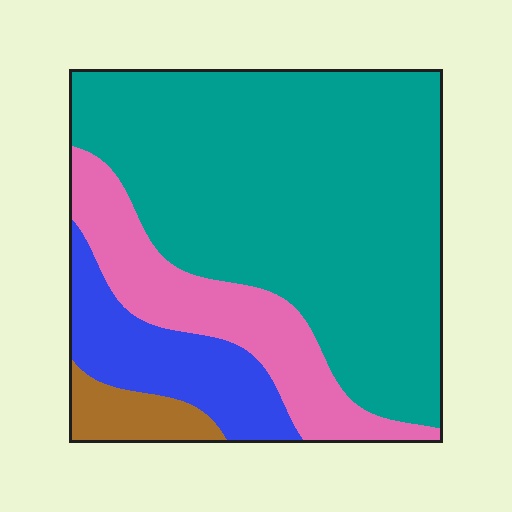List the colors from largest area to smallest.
From largest to smallest: teal, pink, blue, brown.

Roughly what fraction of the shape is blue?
Blue covers around 15% of the shape.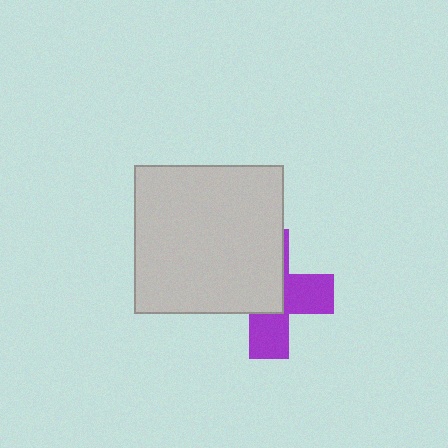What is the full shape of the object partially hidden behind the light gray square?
The partially hidden object is a purple cross.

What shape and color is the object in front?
The object in front is a light gray square.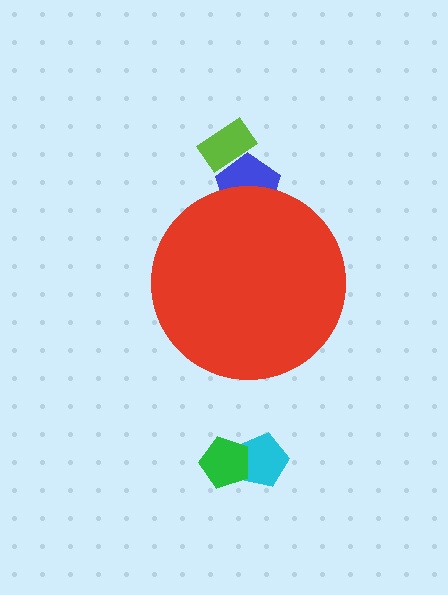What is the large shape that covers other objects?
A red circle.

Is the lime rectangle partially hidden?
No, the lime rectangle is fully visible.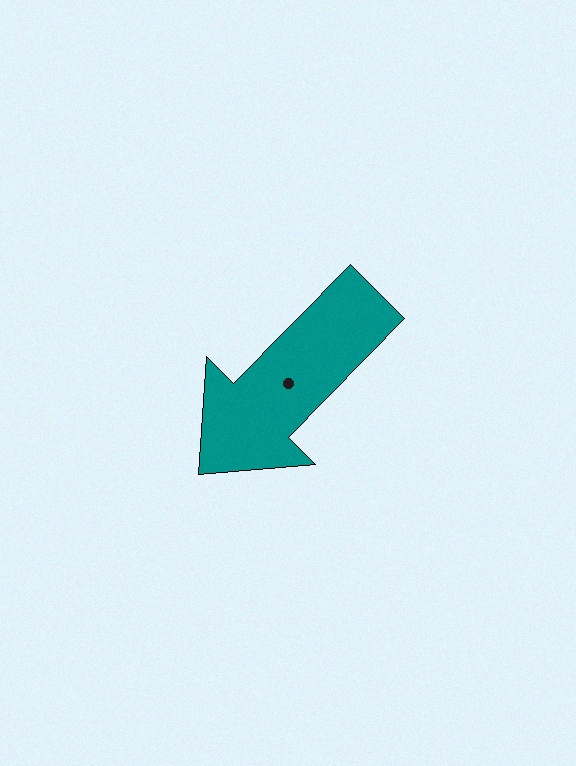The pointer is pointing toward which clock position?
Roughly 7 o'clock.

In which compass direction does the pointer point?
Southwest.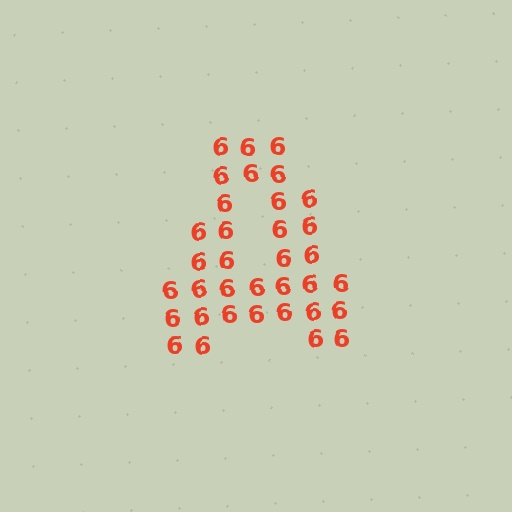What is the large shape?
The large shape is the letter A.